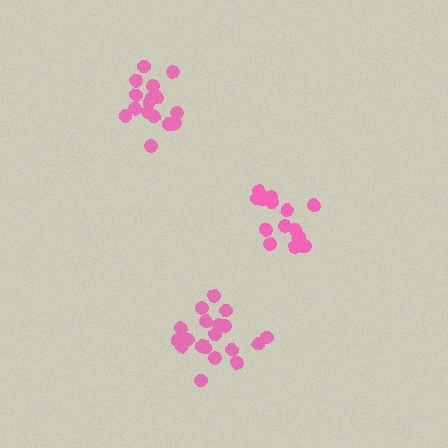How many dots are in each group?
Group 1: 17 dots, Group 2: 15 dots, Group 3: 19 dots (51 total).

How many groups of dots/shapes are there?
There are 3 groups.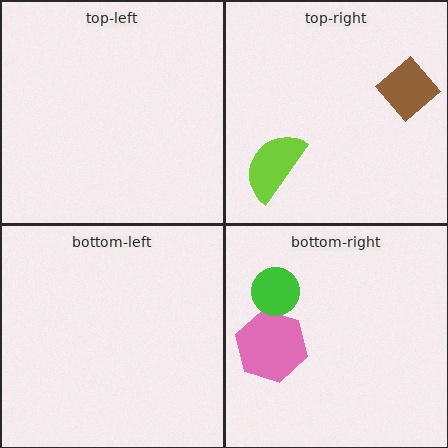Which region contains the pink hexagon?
The bottom-right region.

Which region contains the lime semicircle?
The top-right region.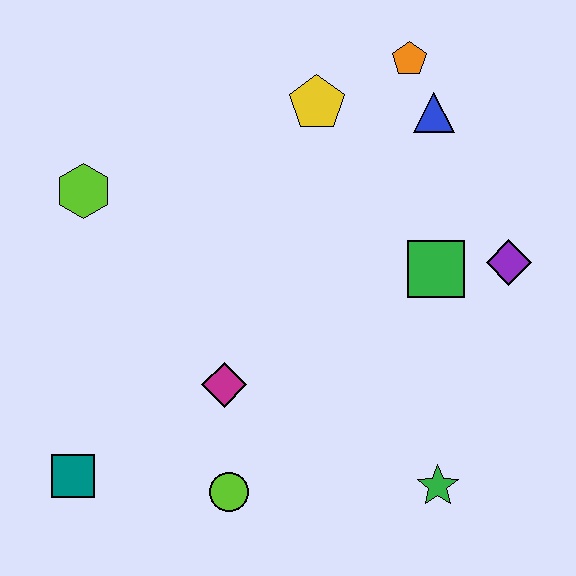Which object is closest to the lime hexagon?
The magenta diamond is closest to the lime hexagon.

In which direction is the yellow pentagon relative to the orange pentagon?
The yellow pentagon is to the left of the orange pentagon.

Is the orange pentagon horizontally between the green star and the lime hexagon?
Yes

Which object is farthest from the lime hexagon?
The green star is farthest from the lime hexagon.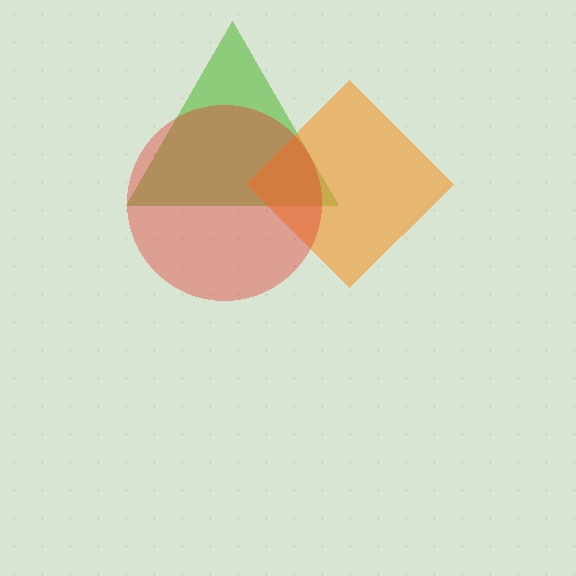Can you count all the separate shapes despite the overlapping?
Yes, there are 3 separate shapes.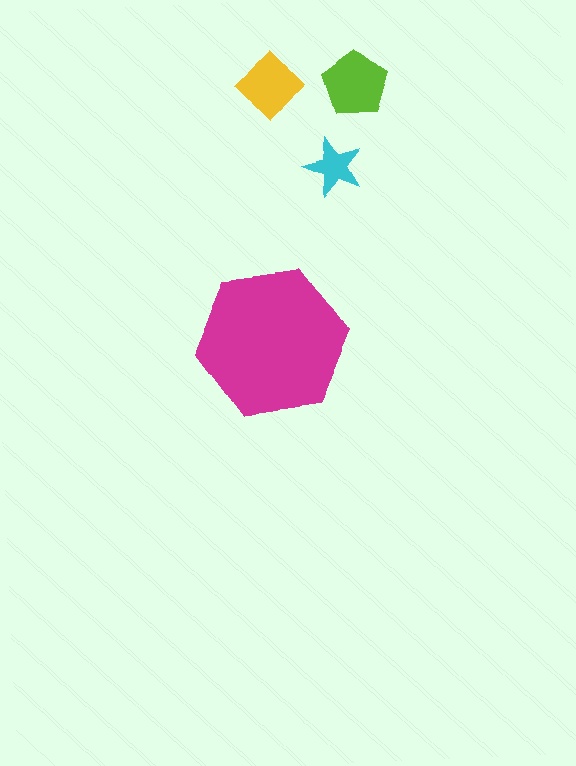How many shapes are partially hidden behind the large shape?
0 shapes are partially hidden.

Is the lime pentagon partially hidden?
No, the lime pentagon is fully visible.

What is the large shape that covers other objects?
A magenta hexagon.